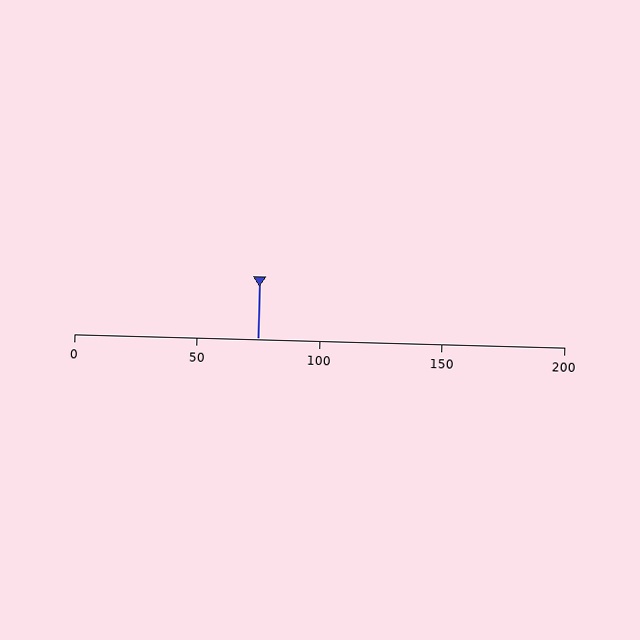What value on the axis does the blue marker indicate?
The marker indicates approximately 75.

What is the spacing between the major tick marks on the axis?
The major ticks are spaced 50 apart.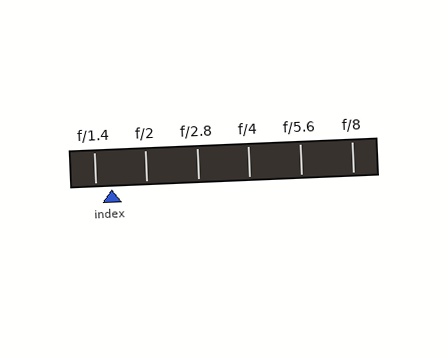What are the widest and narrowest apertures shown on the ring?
The widest aperture shown is f/1.4 and the narrowest is f/8.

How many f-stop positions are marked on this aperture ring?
There are 6 f-stop positions marked.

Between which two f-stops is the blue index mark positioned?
The index mark is between f/1.4 and f/2.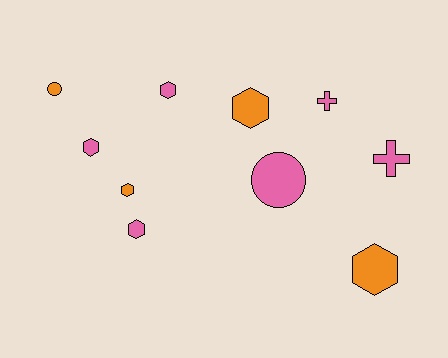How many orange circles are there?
There is 1 orange circle.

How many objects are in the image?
There are 10 objects.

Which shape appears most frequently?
Hexagon, with 6 objects.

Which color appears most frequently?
Pink, with 6 objects.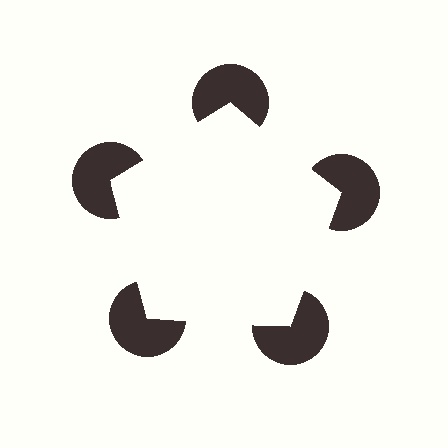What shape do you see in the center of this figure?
An illusory pentagon — its edges are inferred from the aligned wedge cuts in the pac-man discs, not physically drawn.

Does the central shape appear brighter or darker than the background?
It typically appears slightly brighter than the background, even though no actual brightness change is drawn.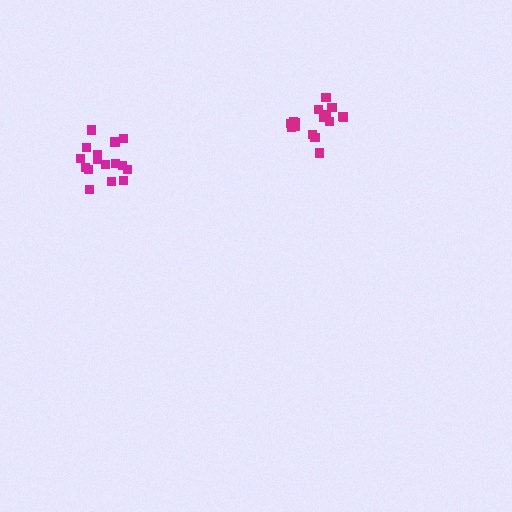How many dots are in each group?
Group 1: 16 dots, Group 2: 16 dots (32 total).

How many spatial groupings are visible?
There are 2 spatial groupings.